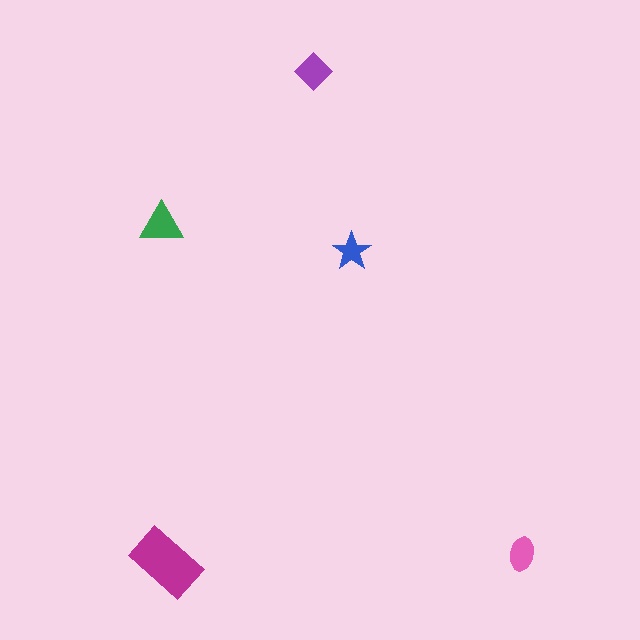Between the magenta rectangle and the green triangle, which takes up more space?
The magenta rectangle.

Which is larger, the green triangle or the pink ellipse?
The green triangle.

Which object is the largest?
The magenta rectangle.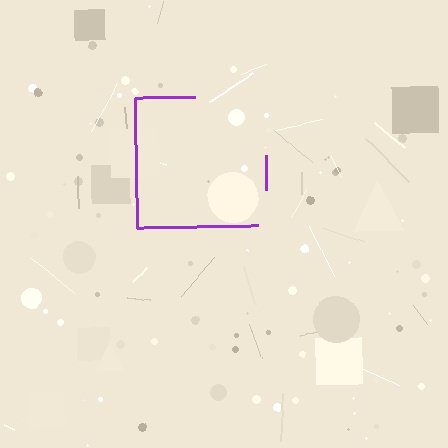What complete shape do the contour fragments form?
The contour fragments form a square.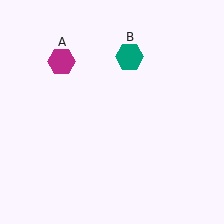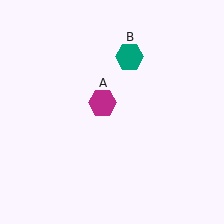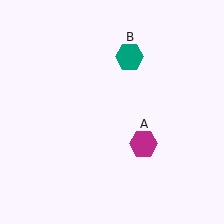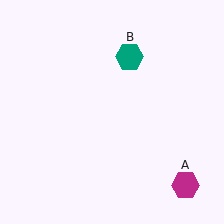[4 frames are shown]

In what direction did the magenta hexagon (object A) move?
The magenta hexagon (object A) moved down and to the right.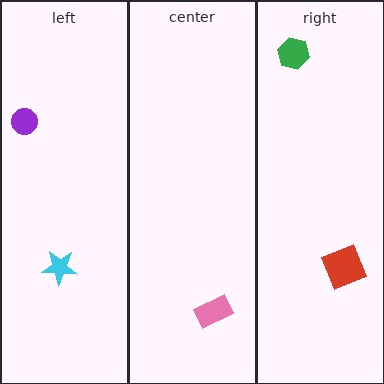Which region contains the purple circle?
The left region.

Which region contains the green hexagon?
The right region.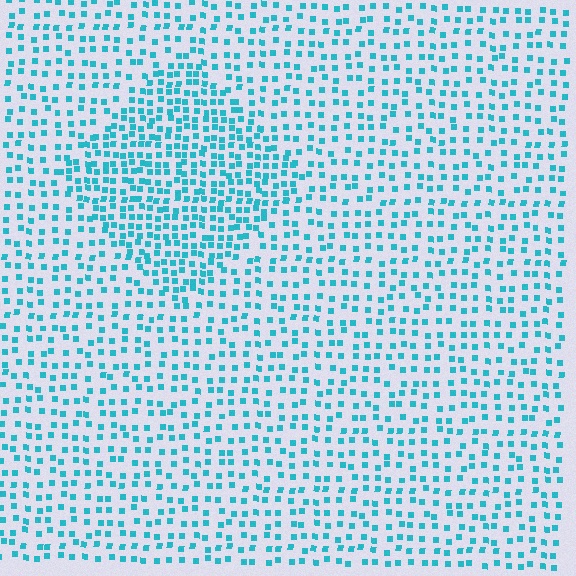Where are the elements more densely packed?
The elements are more densely packed inside the diamond boundary.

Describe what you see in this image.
The image contains small cyan elements arranged at two different densities. A diamond-shaped region is visible where the elements are more densely packed than the surrounding area.